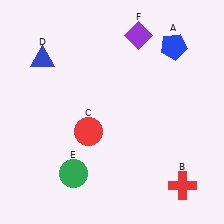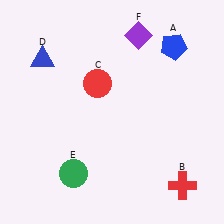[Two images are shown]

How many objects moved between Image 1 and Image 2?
1 object moved between the two images.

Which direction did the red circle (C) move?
The red circle (C) moved up.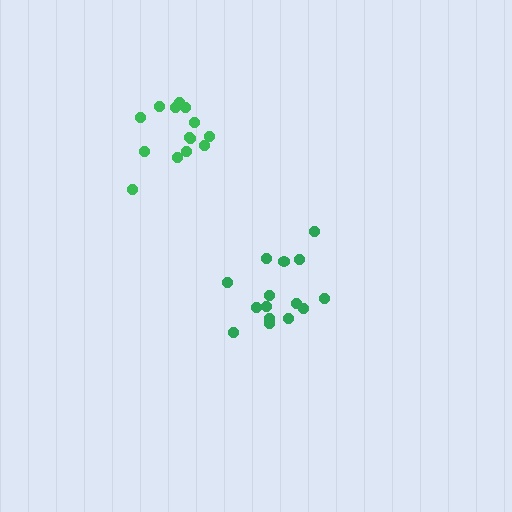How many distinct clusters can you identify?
There are 2 distinct clusters.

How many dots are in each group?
Group 1: 15 dots, Group 2: 14 dots (29 total).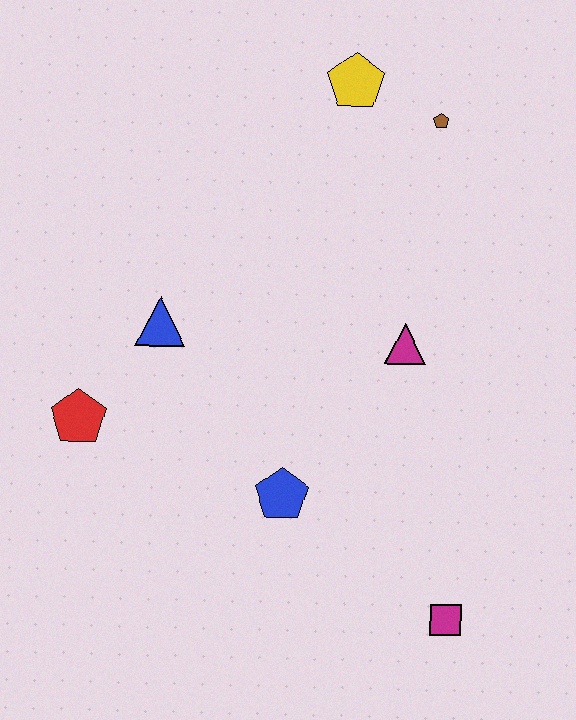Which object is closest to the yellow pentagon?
The brown pentagon is closest to the yellow pentagon.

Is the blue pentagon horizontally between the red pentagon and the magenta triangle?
Yes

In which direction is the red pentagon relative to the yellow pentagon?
The red pentagon is below the yellow pentagon.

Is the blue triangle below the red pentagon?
No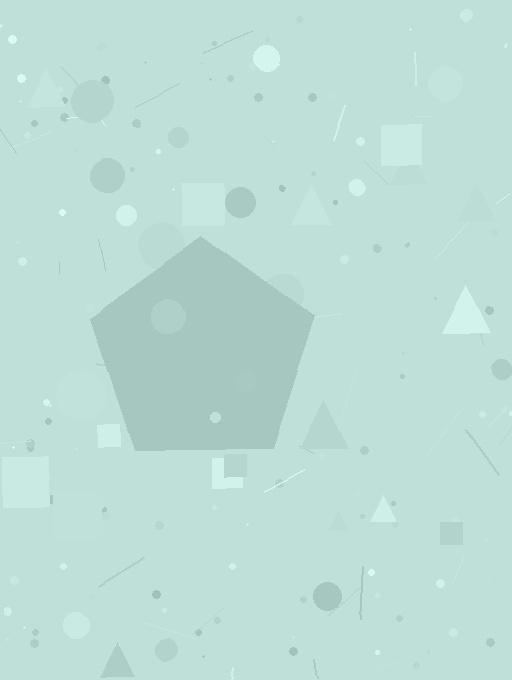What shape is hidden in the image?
A pentagon is hidden in the image.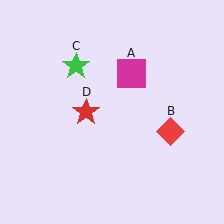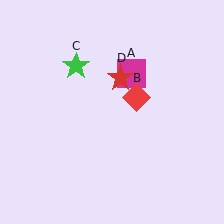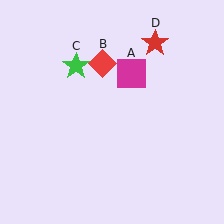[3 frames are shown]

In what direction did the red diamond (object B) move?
The red diamond (object B) moved up and to the left.